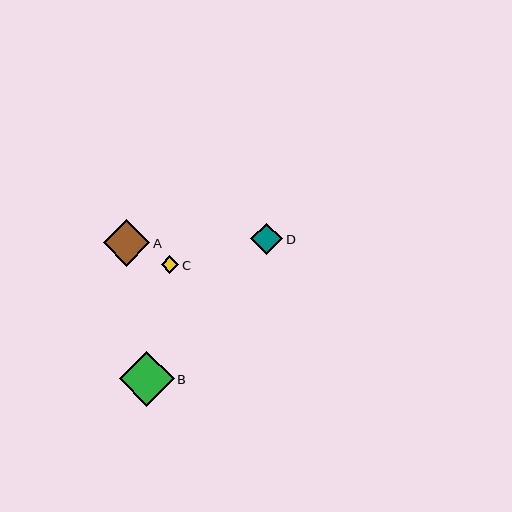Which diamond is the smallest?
Diamond C is the smallest with a size of approximately 18 pixels.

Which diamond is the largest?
Diamond B is the largest with a size of approximately 55 pixels.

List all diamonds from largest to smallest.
From largest to smallest: B, A, D, C.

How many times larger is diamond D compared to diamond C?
Diamond D is approximately 1.8 times the size of diamond C.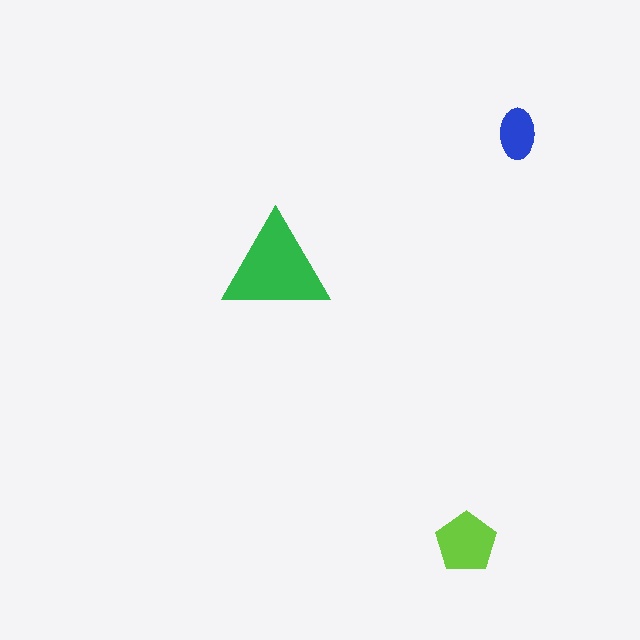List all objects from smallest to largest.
The blue ellipse, the lime pentagon, the green triangle.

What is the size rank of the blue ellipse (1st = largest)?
3rd.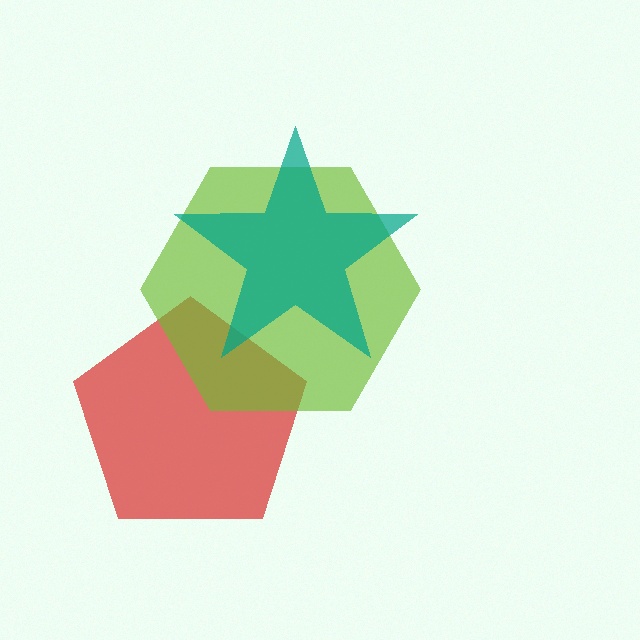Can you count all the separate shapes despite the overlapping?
Yes, there are 3 separate shapes.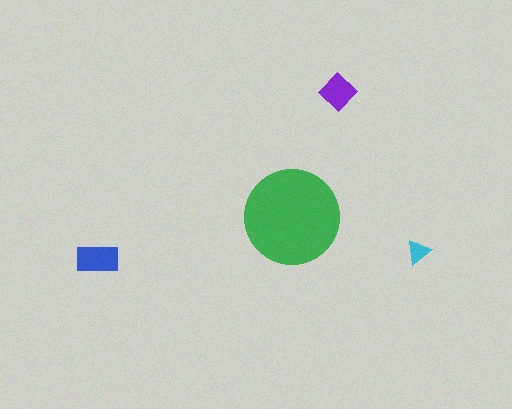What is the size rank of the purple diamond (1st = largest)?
3rd.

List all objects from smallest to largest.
The cyan triangle, the purple diamond, the blue rectangle, the green circle.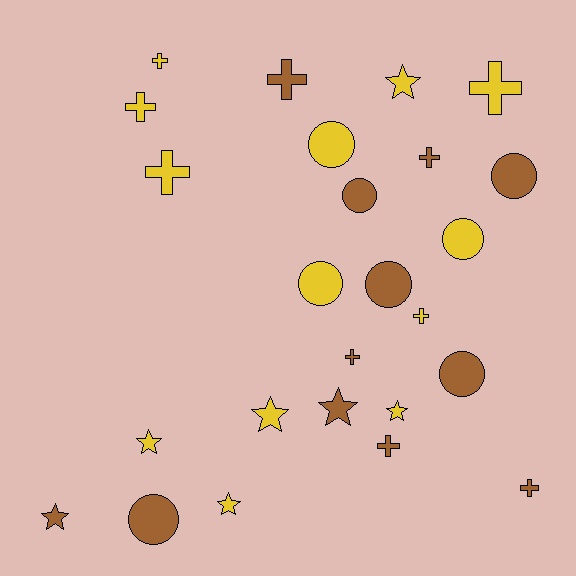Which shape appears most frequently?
Cross, with 10 objects.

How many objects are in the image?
There are 25 objects.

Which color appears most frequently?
Yellow, with 13 objects.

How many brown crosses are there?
There are 5 brown crosses.